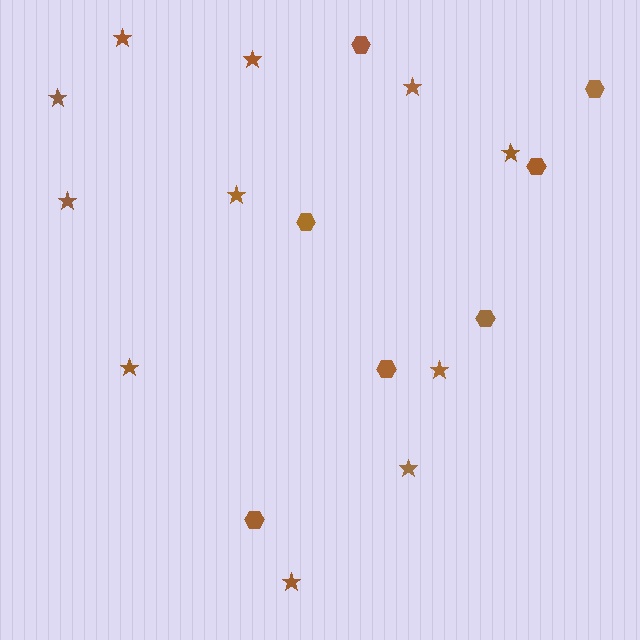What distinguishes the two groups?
There are 2 groups: one group of stars (11) and one group of hexagons (7).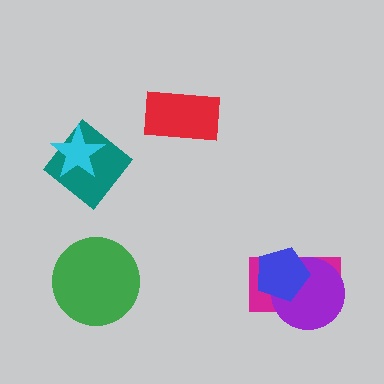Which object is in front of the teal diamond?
The cyan star is in front of the teal diamond.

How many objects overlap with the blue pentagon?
2 objects overlap with the blue pentagon.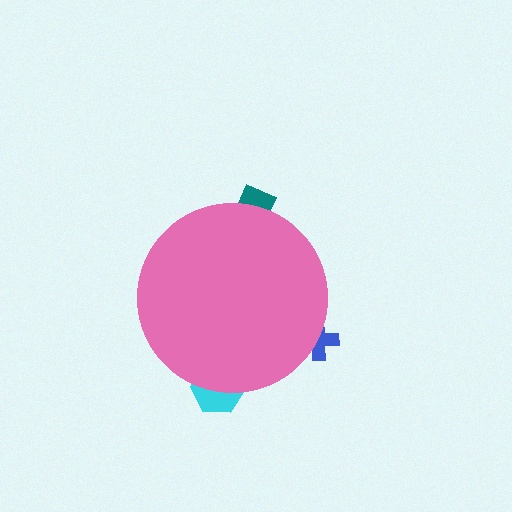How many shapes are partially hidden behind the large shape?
3 shapes are partially hidden.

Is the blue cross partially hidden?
Yes, the blue cross is partially hidden behind the pink circle.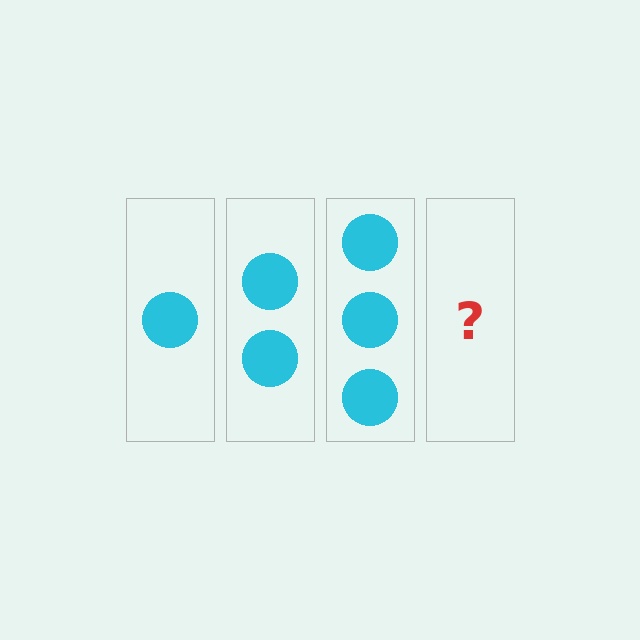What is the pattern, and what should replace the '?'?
The pattern is that each step adds one more circle. The '?' should be 4 circles.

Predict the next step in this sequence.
The next step is 4 circles.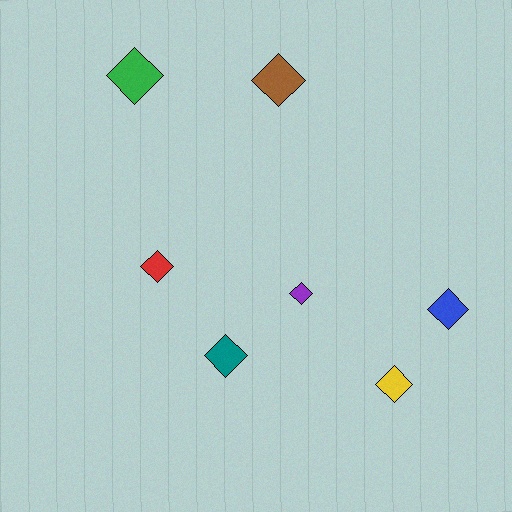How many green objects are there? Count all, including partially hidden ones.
There is 1 green object.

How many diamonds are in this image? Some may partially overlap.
There are 7 diamonds.